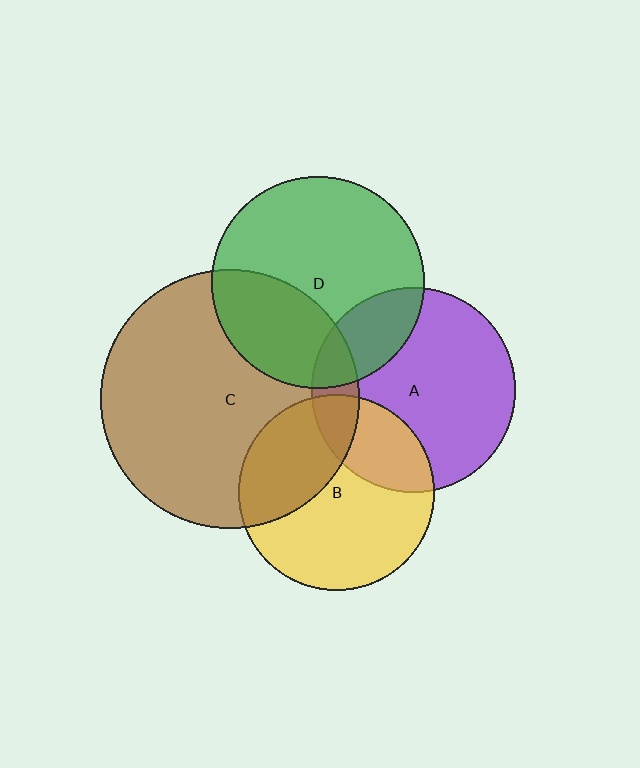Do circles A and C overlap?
Yes.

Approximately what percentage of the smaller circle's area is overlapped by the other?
Approximately 15%.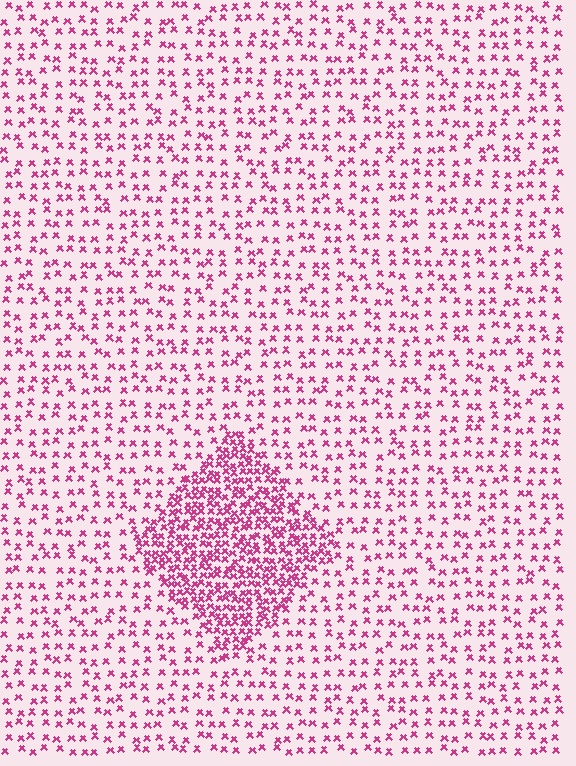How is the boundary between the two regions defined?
The boundary is defined by a change in element density (approximately 2.6x ratio). All elements are the same color, size, and shape.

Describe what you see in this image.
The image contains small magenta elements arranged at two different densities. A diamond-shaped region is visible where the elements are more densely packed than the surrounding area.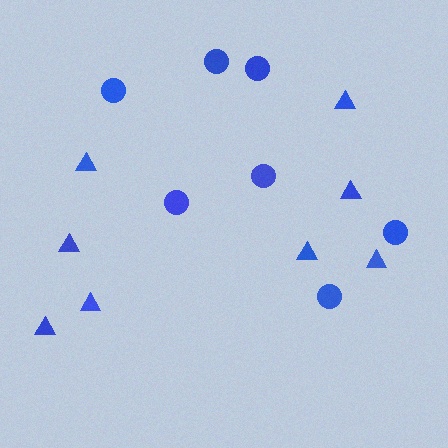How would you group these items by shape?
There are 2 groups: one group of triangles (8) and one group of circles (7).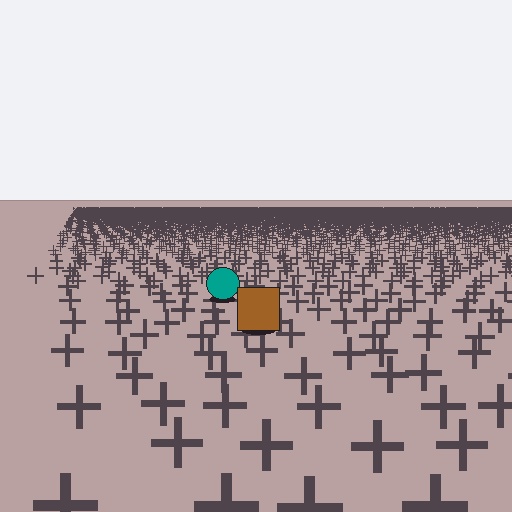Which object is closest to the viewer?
The brown square is closest. The texture marks near it are larger and more spread out.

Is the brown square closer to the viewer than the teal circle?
Yes. The brown square is closer — you can tell from the texture gradient: the ground texture is coarser near it.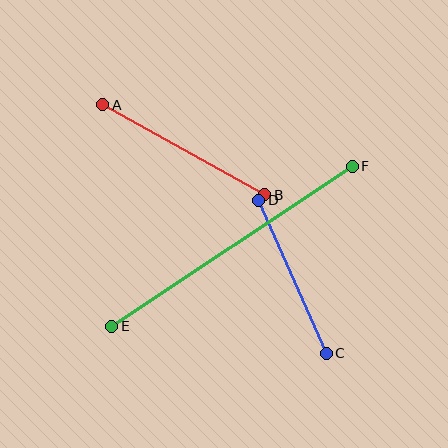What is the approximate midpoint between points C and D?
The midpoint is at approximately (292, 277) pixels.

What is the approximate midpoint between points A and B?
The midpoint is at approximately (184, 150) pixels.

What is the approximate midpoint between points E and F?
The midpoint is at approximately (232, 246) pixels.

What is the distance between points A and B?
The distance is approximately 185 pixels.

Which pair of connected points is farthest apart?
Points E and F are farthest apart.